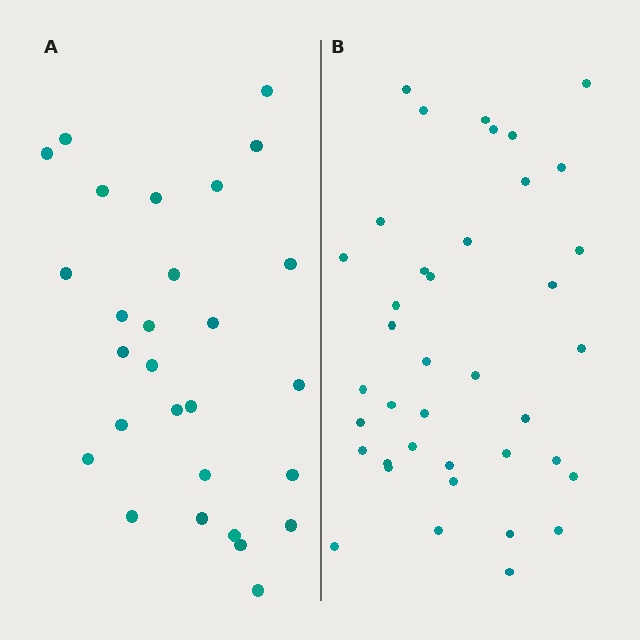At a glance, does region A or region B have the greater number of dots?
Region B (the right region) has more dots.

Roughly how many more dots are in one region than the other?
Region B has roughly 12 or so more dots than region A.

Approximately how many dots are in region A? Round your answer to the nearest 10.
About 30 dots. (The exact count is 28, which rounds to 30.)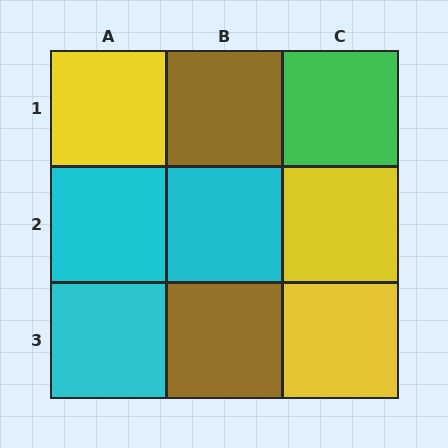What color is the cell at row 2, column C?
Yellow.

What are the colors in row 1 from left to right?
Yellow, brown, green.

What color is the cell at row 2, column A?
Cyan.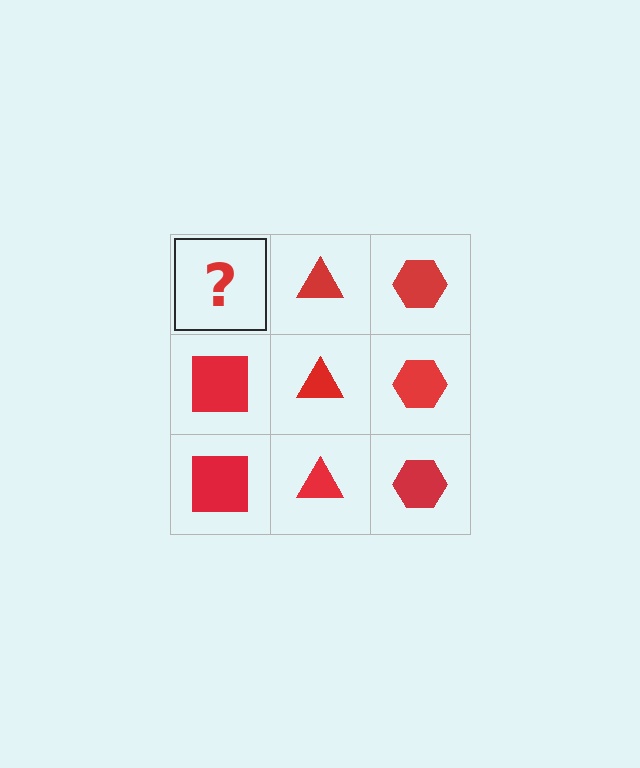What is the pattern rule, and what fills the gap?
The rule is that each column has a consistent shape. The gap should be filled with a red square.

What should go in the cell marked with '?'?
The missing cell should contain a red square.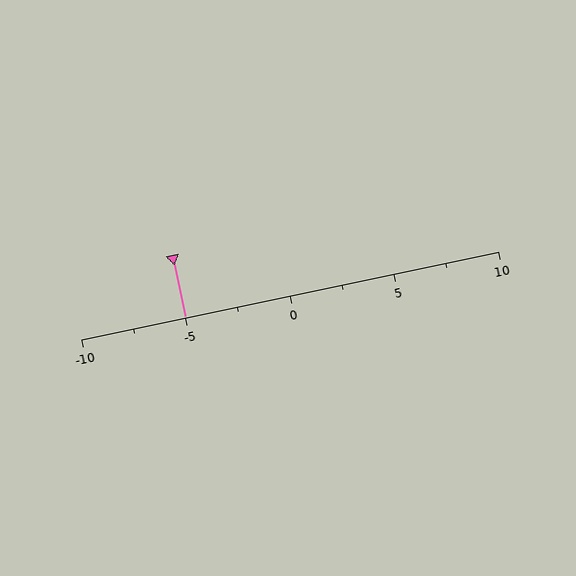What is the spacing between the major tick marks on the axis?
The major ticks are spaced 5 apart.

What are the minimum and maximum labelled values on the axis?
The axis runs from -10 to 10.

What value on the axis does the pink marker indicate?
The marker indicates approximately -5.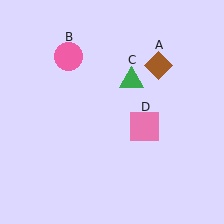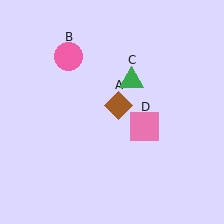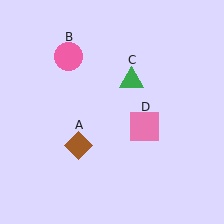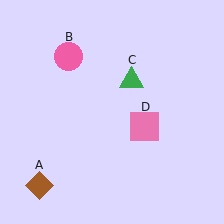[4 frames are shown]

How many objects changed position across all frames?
1 object changed position: brown diamond (object A).